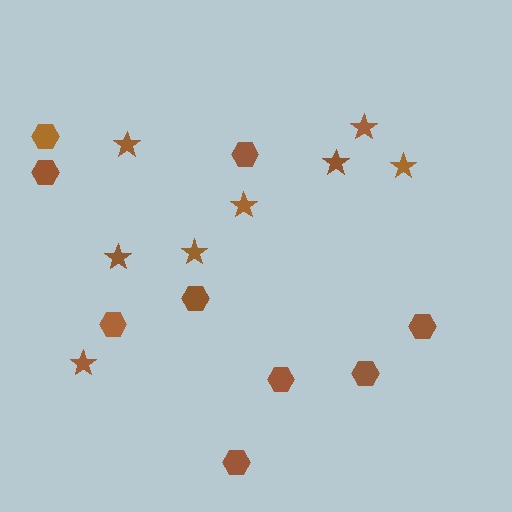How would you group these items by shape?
There are 2 groups: one group of hexagons (9) and one group of stars (8).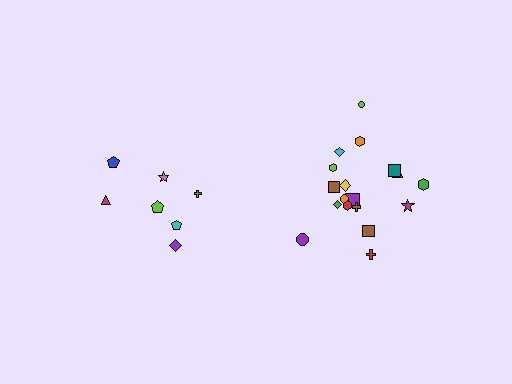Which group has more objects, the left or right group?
The right group.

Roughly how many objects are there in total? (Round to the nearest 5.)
Roughly 25 objects in total.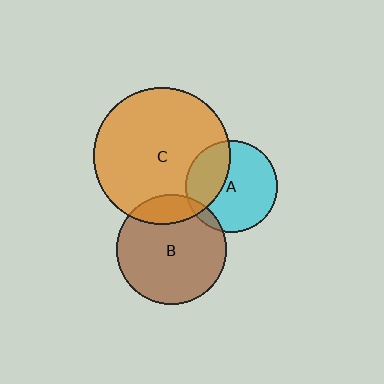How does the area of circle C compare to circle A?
Approximately 2.2 times.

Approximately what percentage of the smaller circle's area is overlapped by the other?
Approximately 15%.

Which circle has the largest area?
Circle C (orange).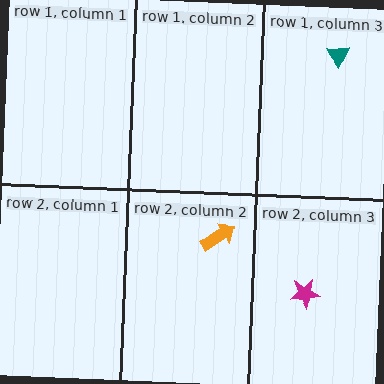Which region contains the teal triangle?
The row 1, column 3 region.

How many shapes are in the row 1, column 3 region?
1.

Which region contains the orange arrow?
The row 2, column 2 region.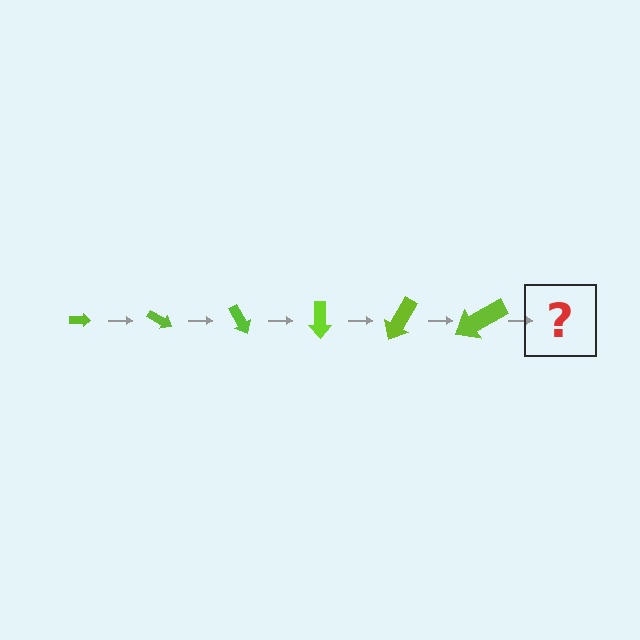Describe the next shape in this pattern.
It should be an arrow, larger than the previous one and rotated 180 degrees from the start.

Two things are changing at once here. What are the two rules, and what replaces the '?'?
The two rules are that the arrow grows larger each step and it rotates 30 degrees each step. The '?' should be an arrow, larger than the previous one and rotated 180 degrees from the start.